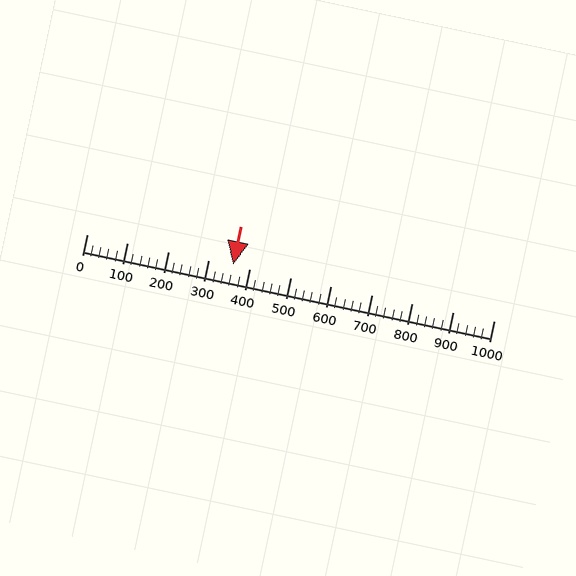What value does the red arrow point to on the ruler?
The red arrow points to approximately 360.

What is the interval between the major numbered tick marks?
The major tick marks are spaced 100 units apart.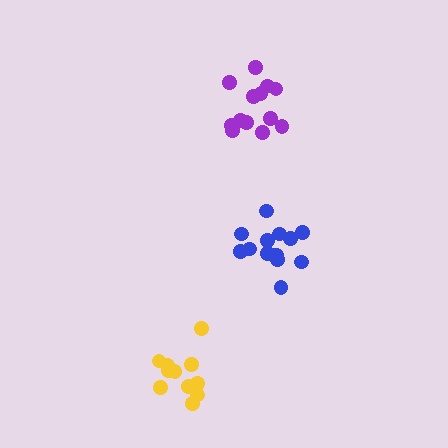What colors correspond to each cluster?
The clusters are colored: yellow, blue, purple.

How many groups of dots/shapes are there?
There are 3 groups.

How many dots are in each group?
Group 1: 12 dots, Group 2: 14 dots, Group 3: 13 dots (39 total).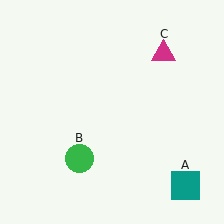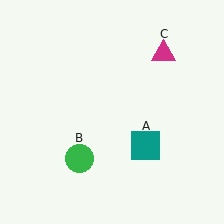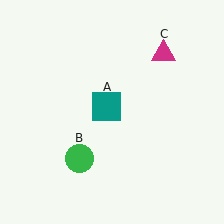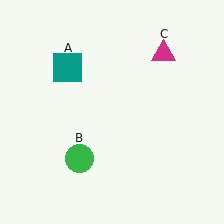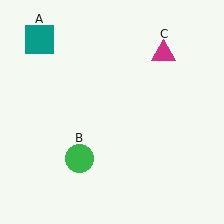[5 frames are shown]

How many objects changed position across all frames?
1 object changed position: teal square (object A).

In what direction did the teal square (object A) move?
The teal square (object A) moved up and to the left.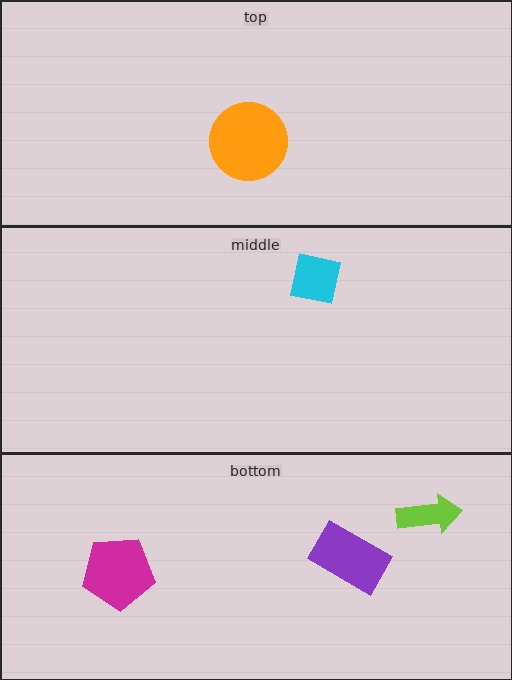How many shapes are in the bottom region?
3.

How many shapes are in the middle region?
1.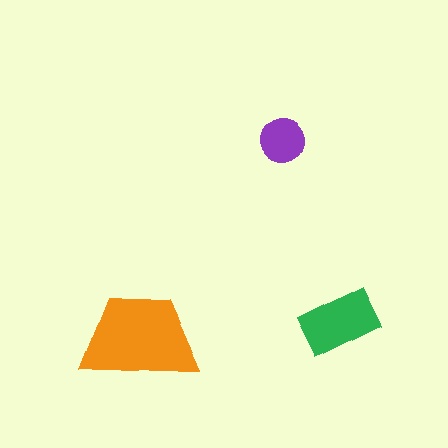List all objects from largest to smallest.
The orange trapezoid, the green rectangle, the purple circle.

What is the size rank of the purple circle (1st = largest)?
3rd.